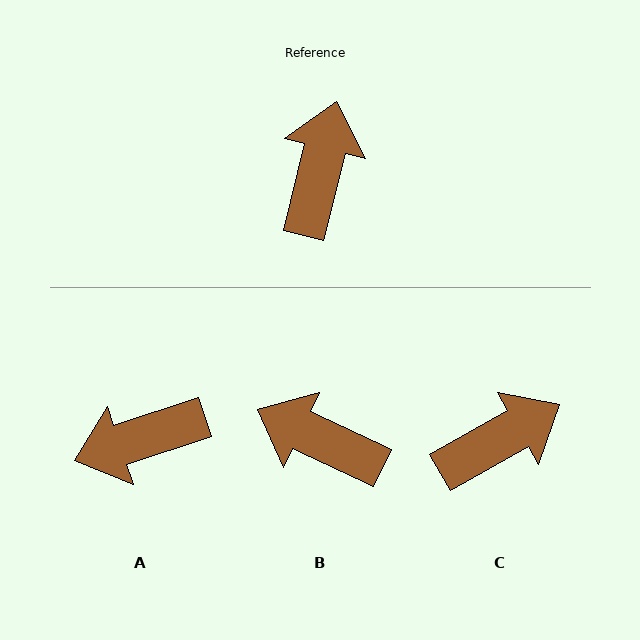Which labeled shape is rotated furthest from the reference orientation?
A, about 122 degrees away.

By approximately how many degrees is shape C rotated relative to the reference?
Approximately 47 degrees clockwise.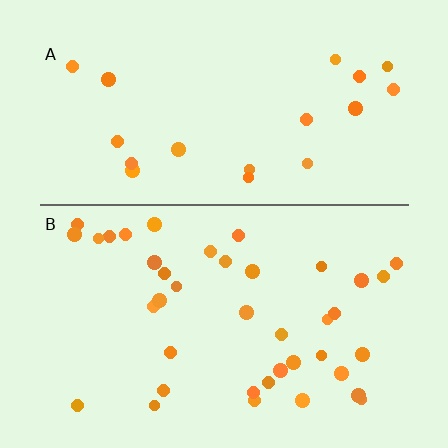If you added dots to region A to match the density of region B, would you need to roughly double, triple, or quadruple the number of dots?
Approximately double.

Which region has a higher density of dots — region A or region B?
B (the bottom).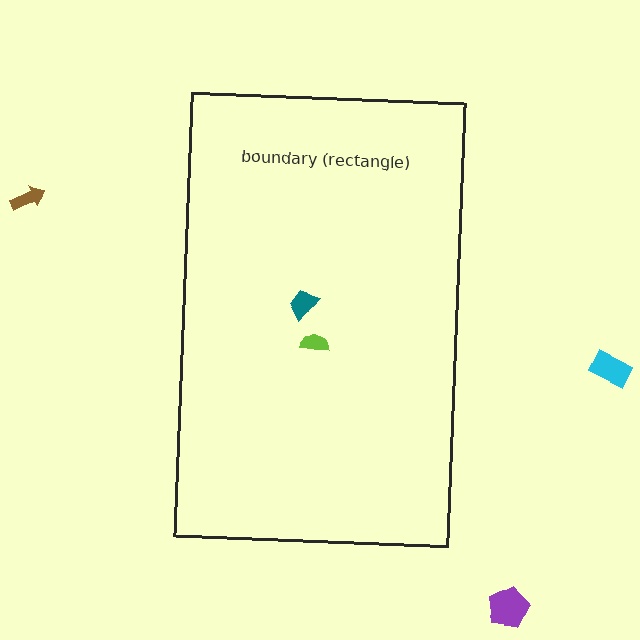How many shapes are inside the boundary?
2 inside, 3 outside.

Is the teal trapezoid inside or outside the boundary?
Inside.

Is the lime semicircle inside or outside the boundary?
Inside.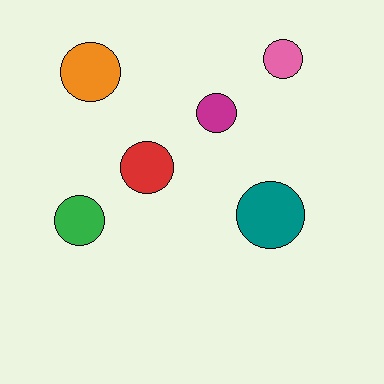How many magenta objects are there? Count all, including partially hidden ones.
There is 1 magenta object.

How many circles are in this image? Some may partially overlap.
There are 6 circles.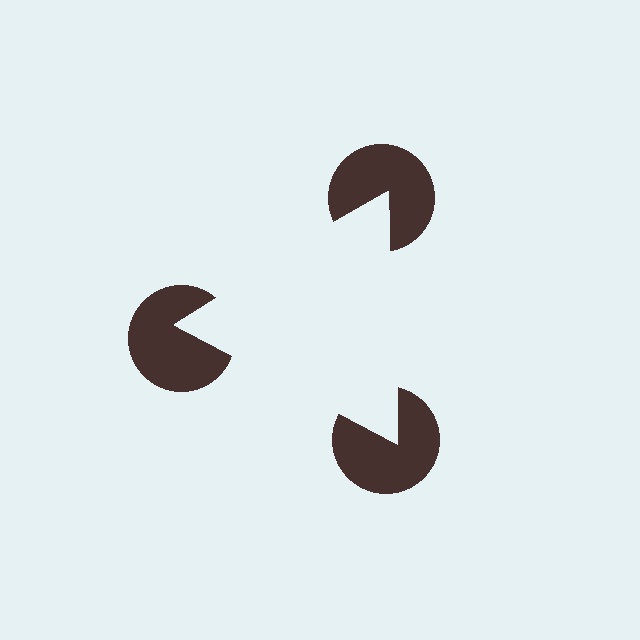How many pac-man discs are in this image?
There are 3 — one at each vertex of the illusory triangle.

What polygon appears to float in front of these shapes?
An illusory triangle — its edges are inferred from the aligned wedge cuts in the pac-man discs, not physically drawn.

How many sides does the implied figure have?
3 sides.